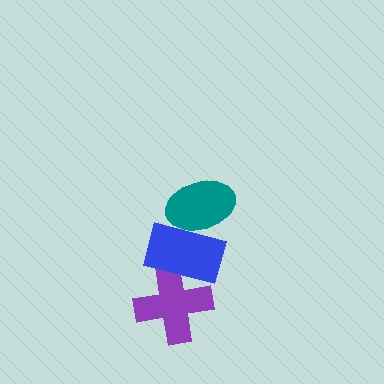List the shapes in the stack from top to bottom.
From top to bottom: the teal ellipse, the blue rectangle, the purple cross.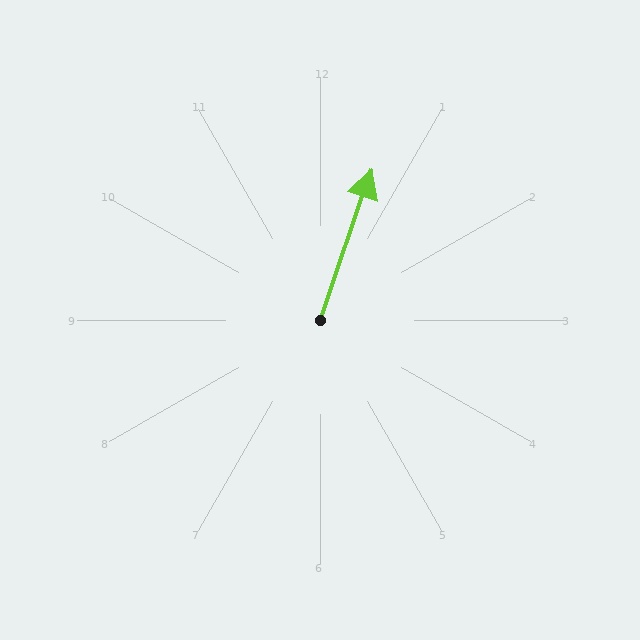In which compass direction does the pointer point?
North.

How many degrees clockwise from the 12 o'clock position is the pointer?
Approximately 19 degrees.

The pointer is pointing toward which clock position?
Roughly 1 o'clock.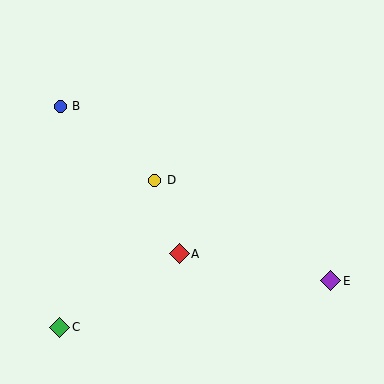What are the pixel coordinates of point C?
Point C is at (59, 327).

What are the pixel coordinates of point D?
Point D is at (155, 180).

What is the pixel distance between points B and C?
The distance between B and C is 221 pixels.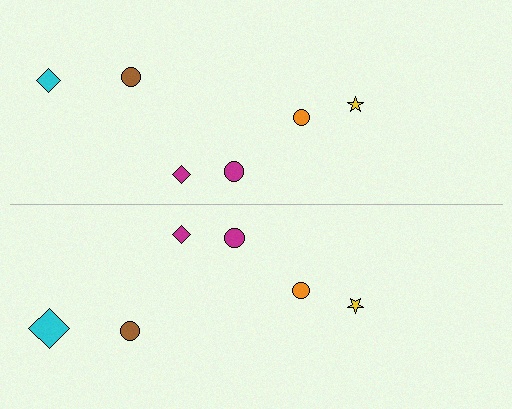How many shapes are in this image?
There are 12 shapes in this image.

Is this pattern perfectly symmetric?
No, the pattern is not perfectly symmetric. The cyan diamond on the bottom side has a different size than its mirror counterpart.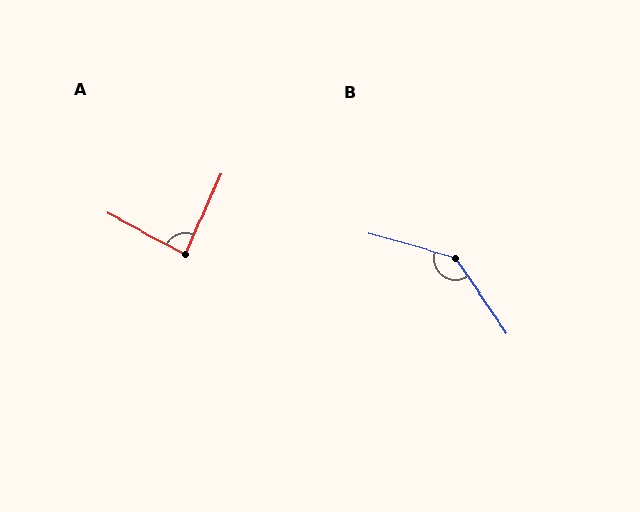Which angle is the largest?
B, at approximately 140 degrees.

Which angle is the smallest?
A, at approximately 86 degrees.